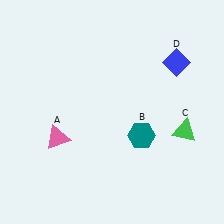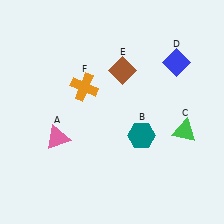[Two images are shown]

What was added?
A brown diamond (E), an orange cross (F) were added in Image 2.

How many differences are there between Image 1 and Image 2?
There are 2 differences between the two images.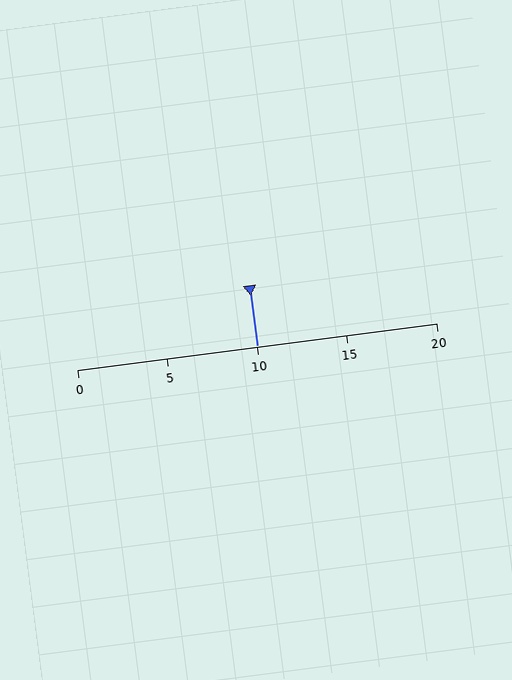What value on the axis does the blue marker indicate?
The marker indicates approximately 10.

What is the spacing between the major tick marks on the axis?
The major ticks are spaced 5 apart.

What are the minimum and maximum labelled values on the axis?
The axis runs from 0 to 20.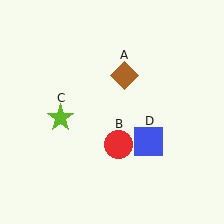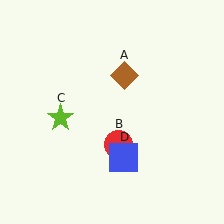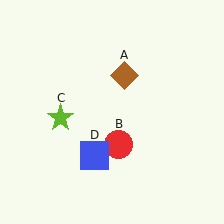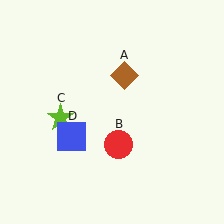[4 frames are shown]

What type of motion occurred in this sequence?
The blue square (object D) rotated clockwise around the center of the scene.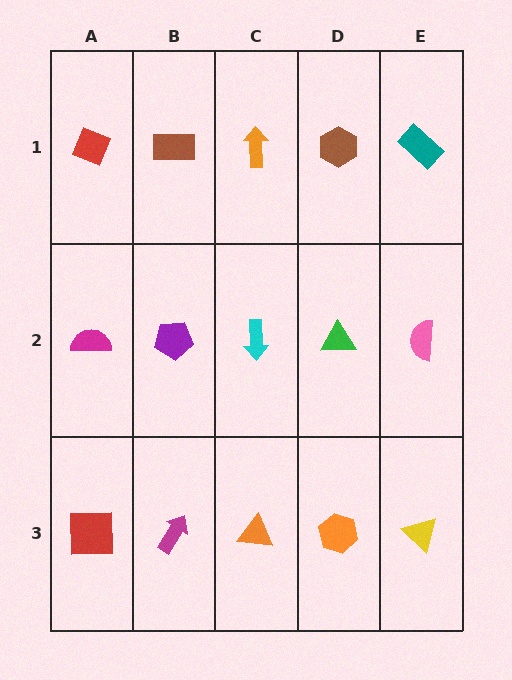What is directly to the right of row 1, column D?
A teal rectangle.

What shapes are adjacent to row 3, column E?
A pink semicircle (row 2, column E), an orange hexagon (row 3, column D).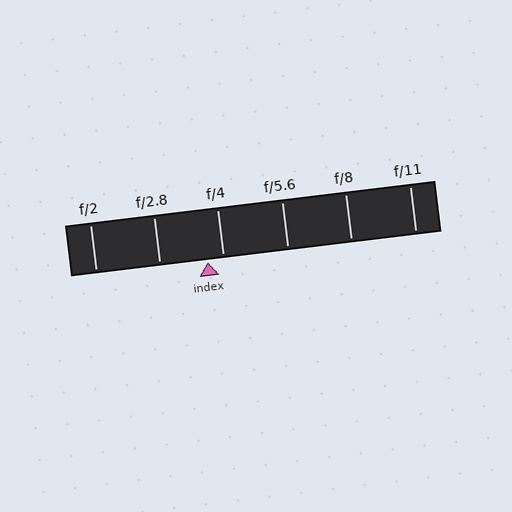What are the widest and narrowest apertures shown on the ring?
The widest aperture shown is f/2 and the narrowest is f/11.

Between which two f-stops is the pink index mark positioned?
The index mark is between f/2.8 and f/4.